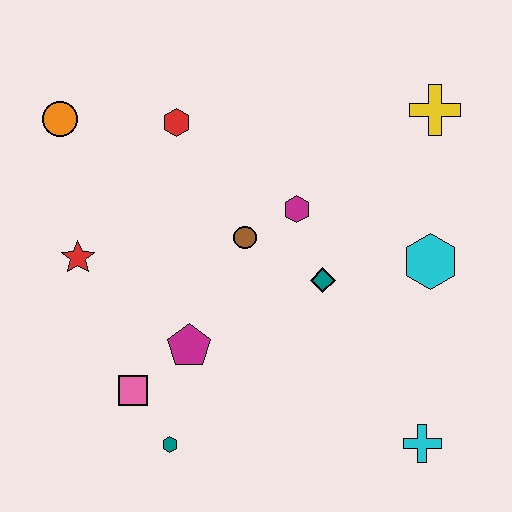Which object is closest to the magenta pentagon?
The pink square is closest to the magenta pentagon.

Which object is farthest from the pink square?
The yellow cross is farthest from the pink square.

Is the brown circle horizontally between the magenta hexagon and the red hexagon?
Yes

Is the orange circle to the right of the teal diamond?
No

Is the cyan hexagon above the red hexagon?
No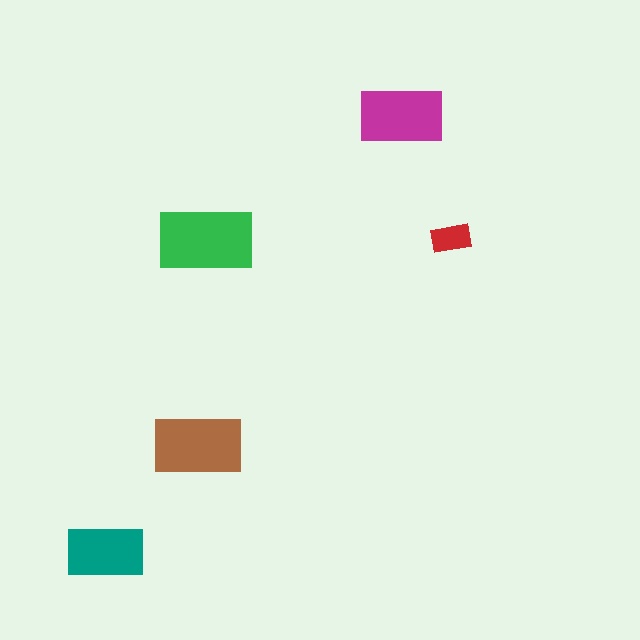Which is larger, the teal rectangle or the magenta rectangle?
The magenta one.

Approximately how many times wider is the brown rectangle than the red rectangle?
About 2.5 times wider.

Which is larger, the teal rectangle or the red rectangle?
The teal one.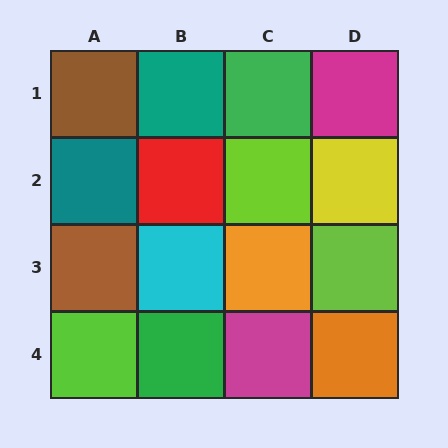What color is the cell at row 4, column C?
Magenta.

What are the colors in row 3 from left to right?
Brown, cyan, orange, lime.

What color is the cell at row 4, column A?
Lime.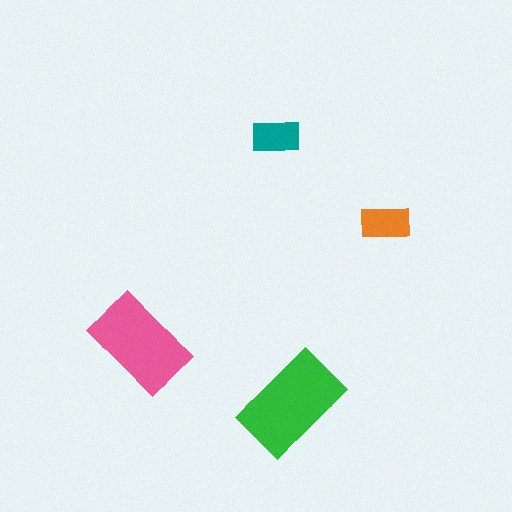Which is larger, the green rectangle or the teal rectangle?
The green one.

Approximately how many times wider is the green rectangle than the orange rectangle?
About 2 times wider.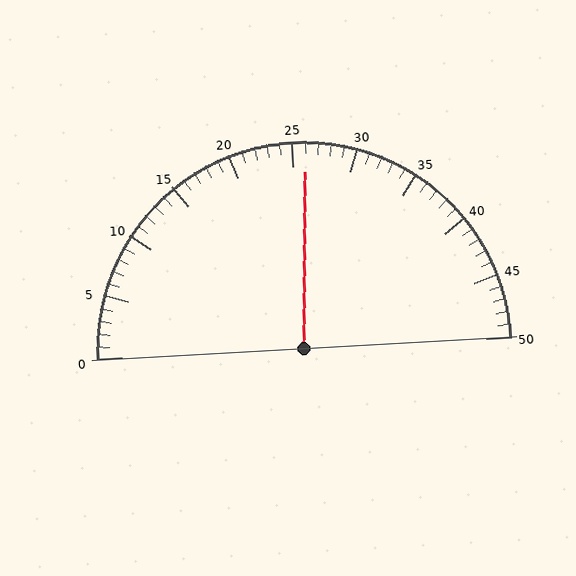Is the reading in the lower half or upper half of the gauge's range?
The reading is in the upper half of the range (0 to 50).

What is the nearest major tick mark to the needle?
The nearest major tick mark is 25.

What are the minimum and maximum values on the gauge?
The gauge ranges from 0 to 50.